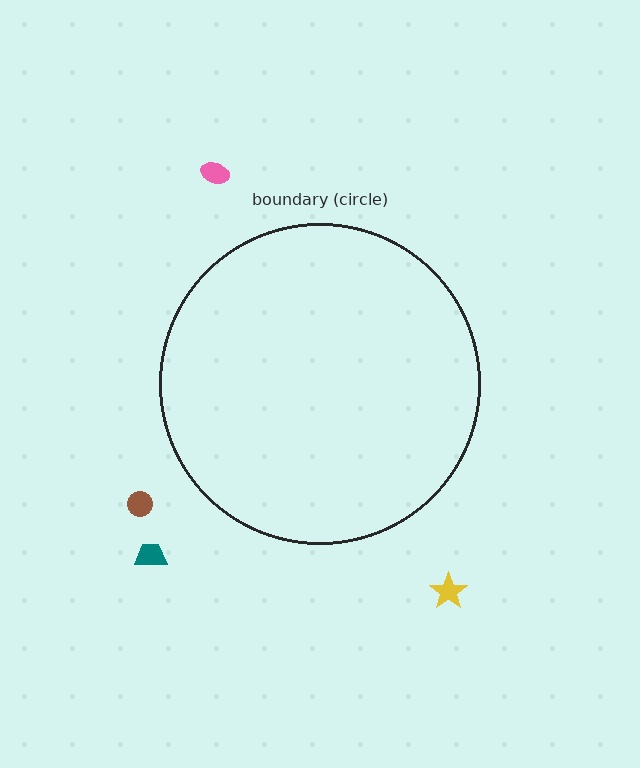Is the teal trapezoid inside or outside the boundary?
Outside.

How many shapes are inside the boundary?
0 inside, 4 outside.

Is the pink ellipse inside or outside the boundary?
Outside.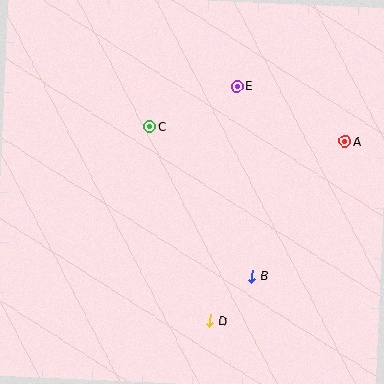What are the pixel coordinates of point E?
Point E is at (237, 86).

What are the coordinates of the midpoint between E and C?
The midpoint between E and C is at (193, 106).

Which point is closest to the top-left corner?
Point C is closest to the top-left corner.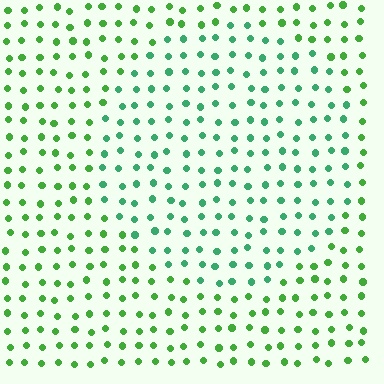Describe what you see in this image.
The image is filled with small green elements in a uniform arrangement. A circle-shaped region is visible where the elements are tinted to a slightly different hue, forming a subtle color boundary.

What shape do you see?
I see a circle.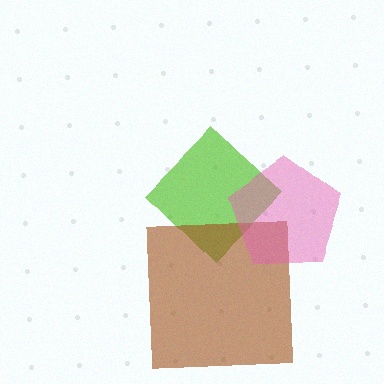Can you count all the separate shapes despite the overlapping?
Yes, there are 3 separate shapes.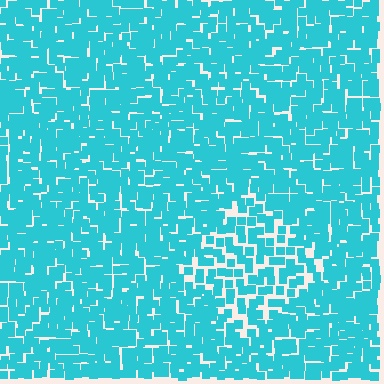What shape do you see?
I see a diamond.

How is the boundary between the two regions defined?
The boundary is defined by a change in element density (approximately 1.6x ratio). All elements are the same color, size, and shape.